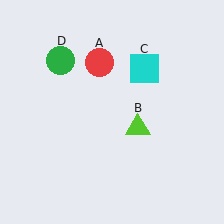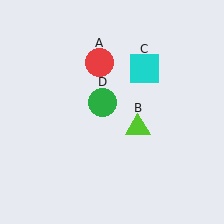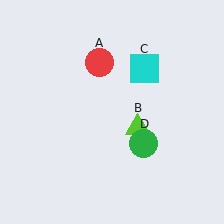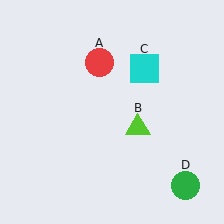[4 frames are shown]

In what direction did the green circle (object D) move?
The green circle (object D) moved down and to the right.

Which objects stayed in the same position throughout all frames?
Red circle (object A) and lime triangle (object B) and cyan square (object C) remained stationary.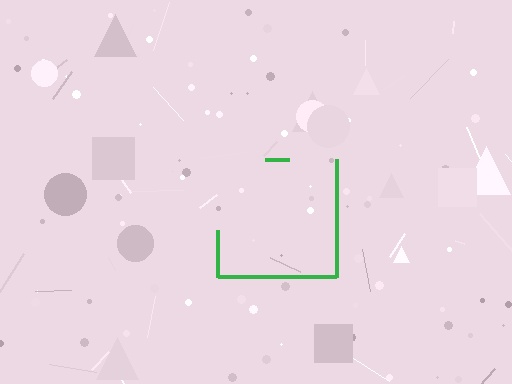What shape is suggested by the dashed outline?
The dashed outline suggests a square.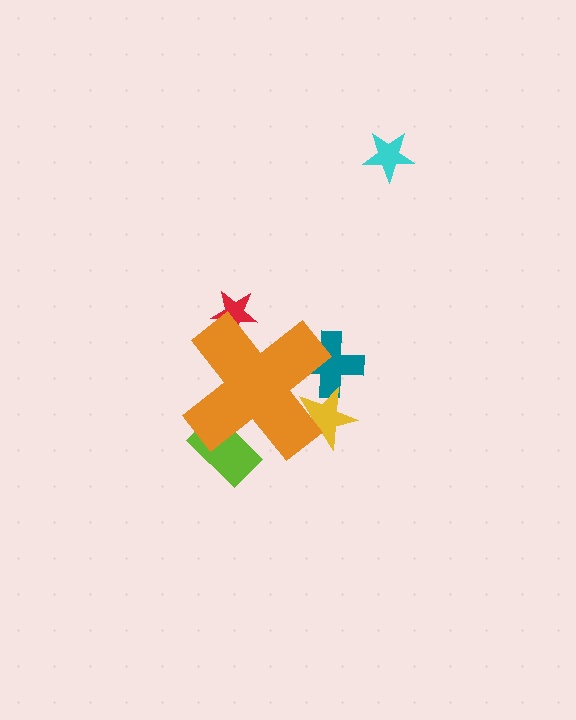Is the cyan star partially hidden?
No, the cyan star is fully visible.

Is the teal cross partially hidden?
Yes, the teal cross is partially hidden behind the orange cross.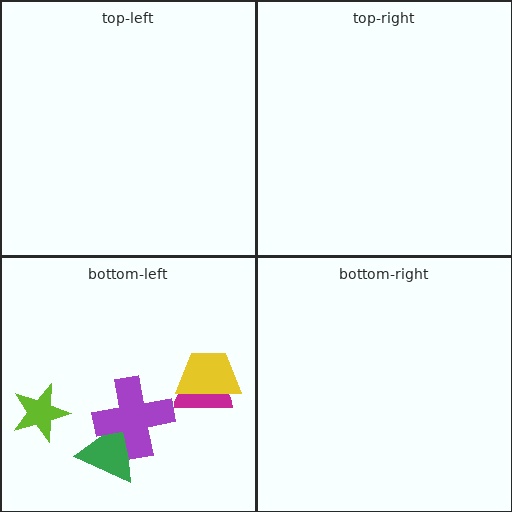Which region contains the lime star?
The bottom-left region.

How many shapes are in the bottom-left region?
5.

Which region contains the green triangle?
The bottom-left region.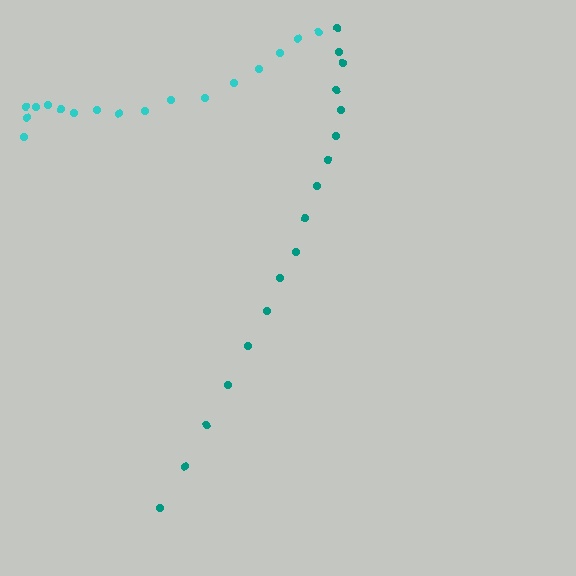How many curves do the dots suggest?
There are 2 distinct paths.